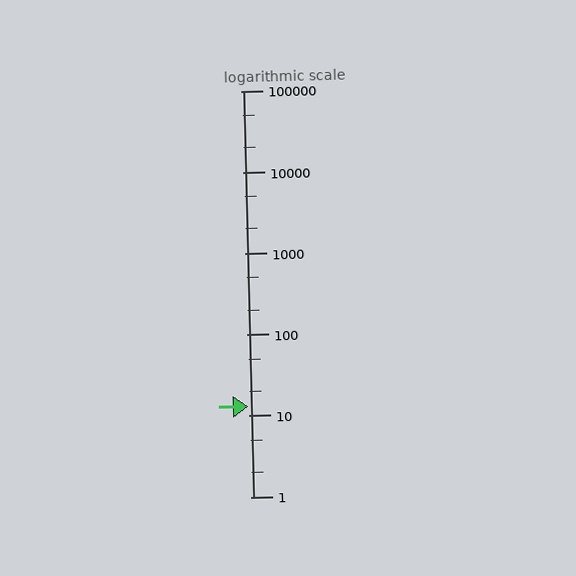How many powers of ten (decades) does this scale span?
The scale spans 5 decades, from 1 to 100000.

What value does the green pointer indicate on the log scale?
The pointer indicates approximately 13.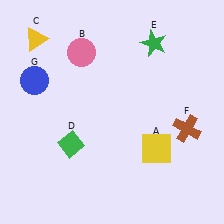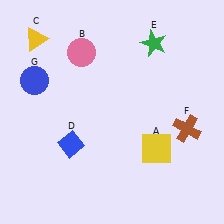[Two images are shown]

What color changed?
The diamond (D) changed from green in Image 1 to blue in Image 2.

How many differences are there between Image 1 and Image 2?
There is 1 difference between the two images.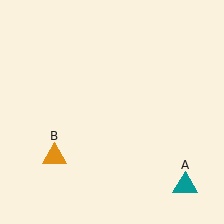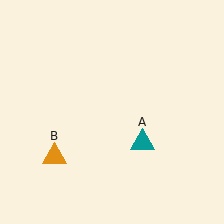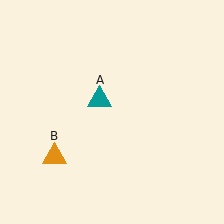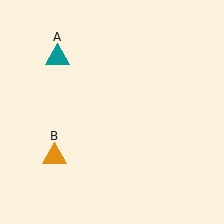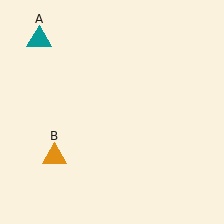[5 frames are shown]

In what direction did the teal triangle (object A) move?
The teal triangle (object A) moved up and to the left.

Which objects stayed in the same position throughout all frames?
Orange triangle (object B) remained stationary.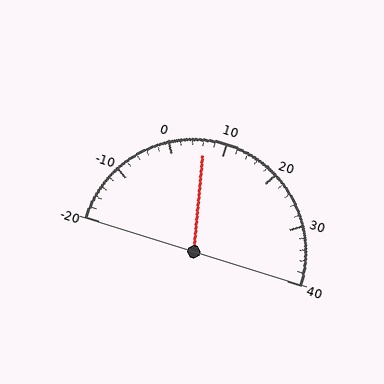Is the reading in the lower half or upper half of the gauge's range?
The reading is in the lower half of the range (-20 to 40).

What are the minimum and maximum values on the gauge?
The gauge ranges from -20 to 40.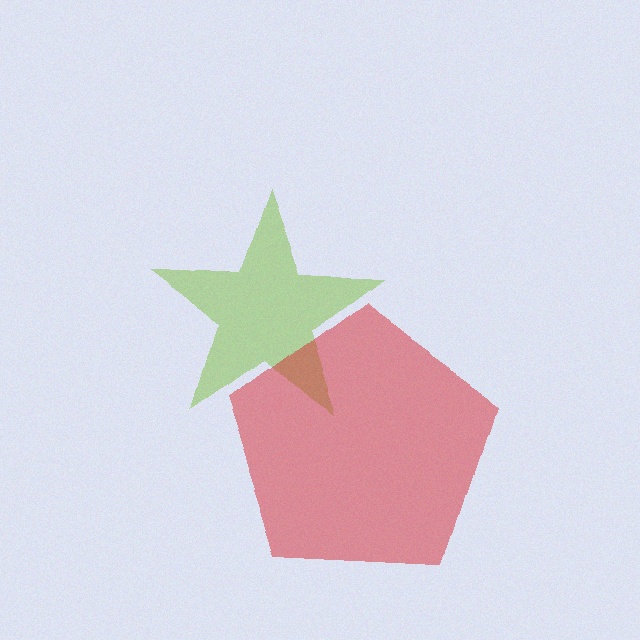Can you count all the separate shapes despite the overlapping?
Yes, there are 2 separate shapes.